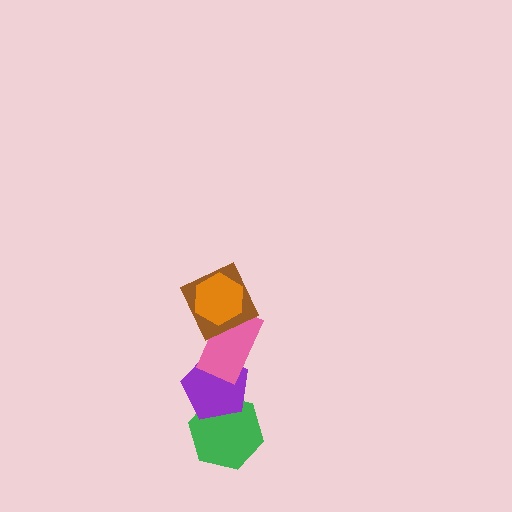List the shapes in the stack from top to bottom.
From top to bottom: the orange hexagon, the brown square, the pink rectangle, the purple pentagon, the green hexagon.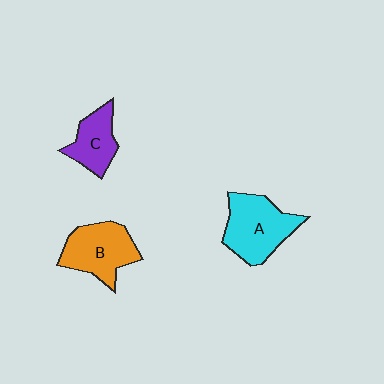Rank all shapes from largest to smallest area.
From largest to smallest: A (cyan), B (orange), C (purple).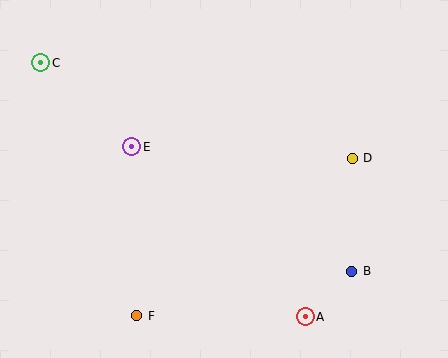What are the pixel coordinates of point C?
Point C is at (41, 63).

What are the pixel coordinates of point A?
Point A is at (305, 317).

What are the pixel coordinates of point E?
Point E is at (132, 147).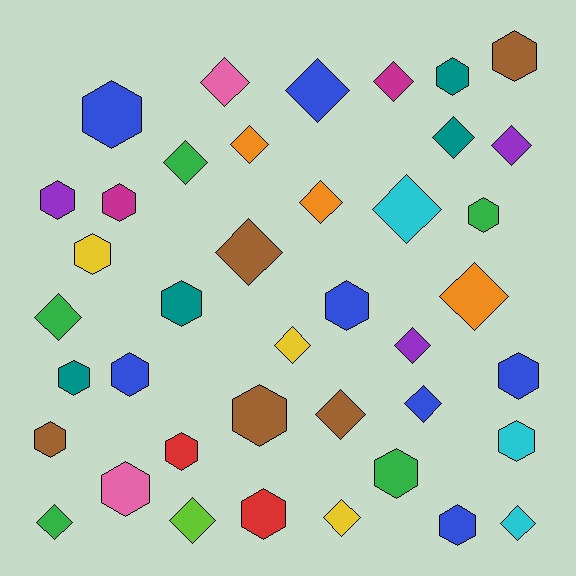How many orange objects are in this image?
There are 3 orange objects.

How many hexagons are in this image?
There are 20 hexagons.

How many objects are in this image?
There are 40 objects.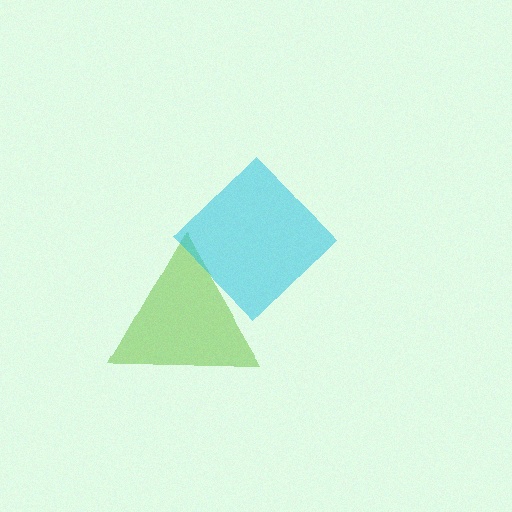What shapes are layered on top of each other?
The layered shapes are: a lime triangle, a cyan diamond.